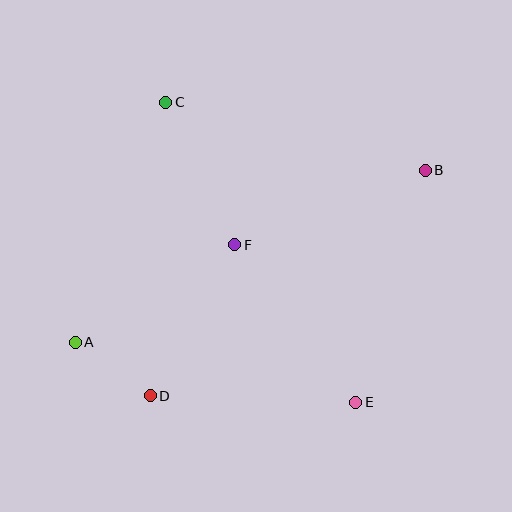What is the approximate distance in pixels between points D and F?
The distance between D and F is approximately 173 pixels.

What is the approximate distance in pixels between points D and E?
The distance between D and E is approximately 206 pixels.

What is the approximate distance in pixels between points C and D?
The distance between C and D is approximately 294 pixels.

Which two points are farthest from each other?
Points A and B are farthest from each other.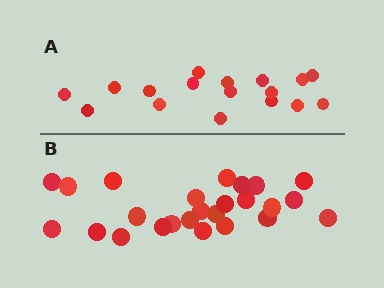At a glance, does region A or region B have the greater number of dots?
Region B (the bottom region) has more dots.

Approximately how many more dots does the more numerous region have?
Region B has roughly 8 or so more dots than region A.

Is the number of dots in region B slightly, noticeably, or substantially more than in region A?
Region B has substantially more. The ratio is roughly 1.5 to 1.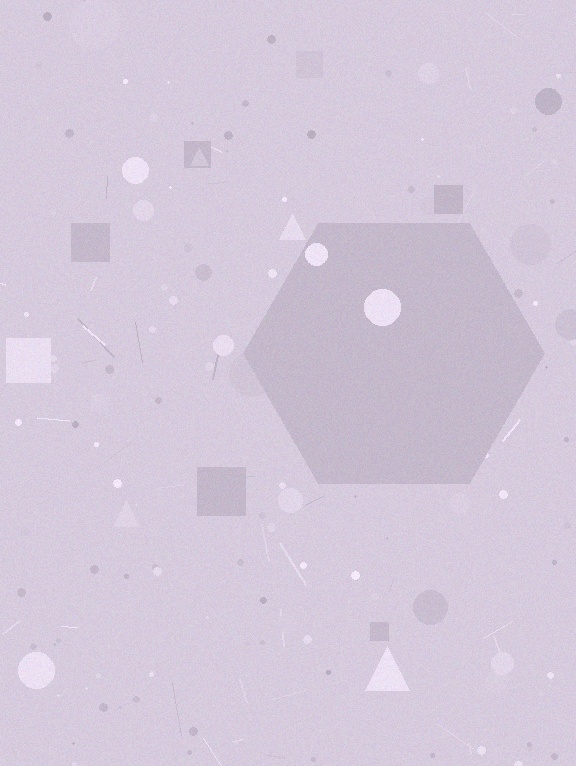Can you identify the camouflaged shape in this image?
The camouflaged shape is a hexagon.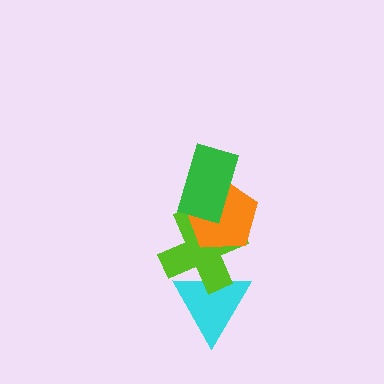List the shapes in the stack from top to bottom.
From top to bottom: the green rectangle, the orange pentagon, the lime cross, the cyan triangle.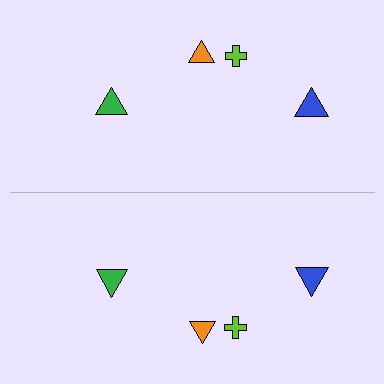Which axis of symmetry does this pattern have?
The pattern has a horizontal axis of symmetry running through the center of the image.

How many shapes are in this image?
There are 8 shapes in this image.